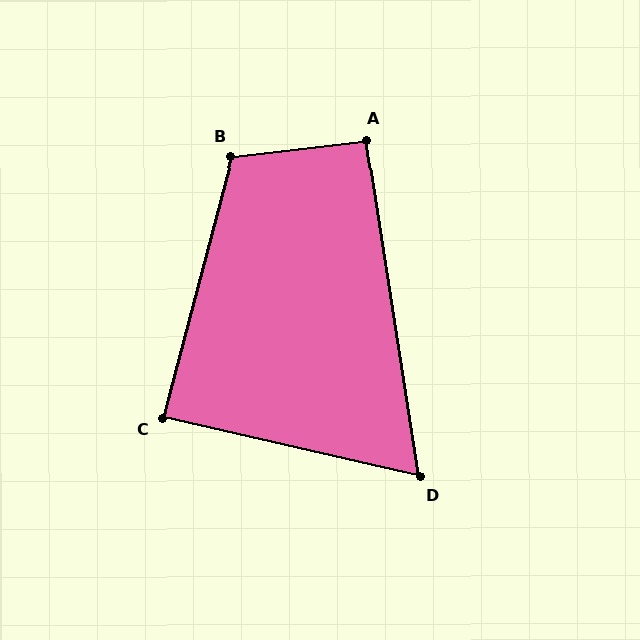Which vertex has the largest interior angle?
B, at approximately 112 degrees.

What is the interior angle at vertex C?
Approximately 88 degrees (approximately right).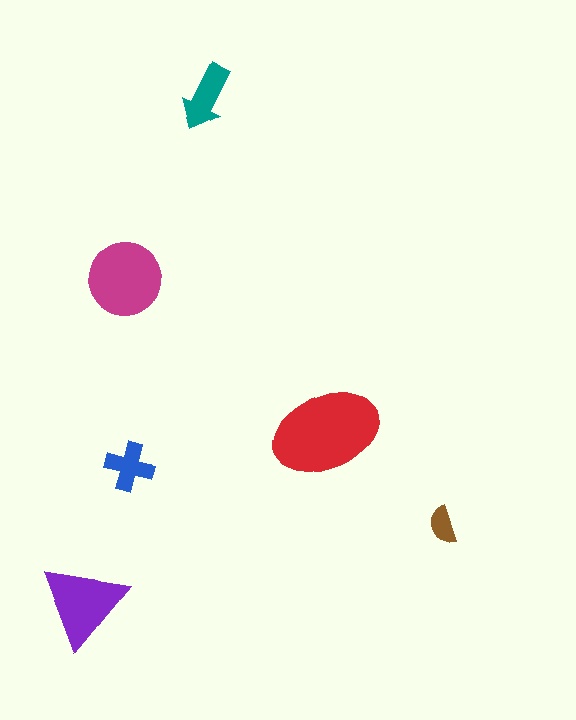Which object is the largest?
The red ellipse.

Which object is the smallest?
The brown semicircle.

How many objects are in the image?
There are 6 objects in the image.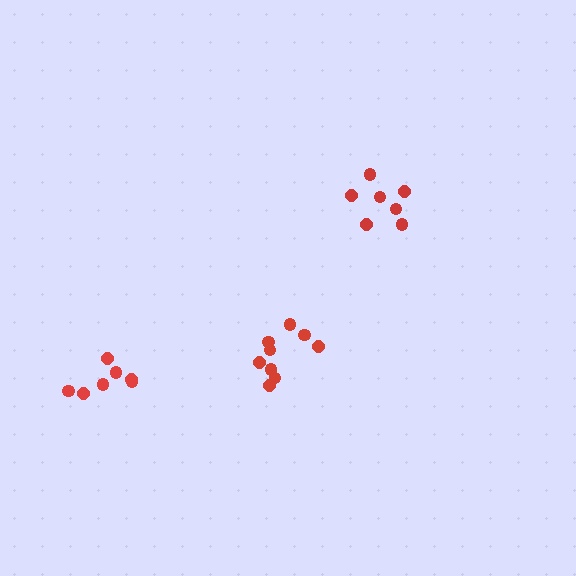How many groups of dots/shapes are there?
There are 3 groups.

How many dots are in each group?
Group 1: 9 dots, Group 2: 7 dots, Group 3: 7 dots (23 total).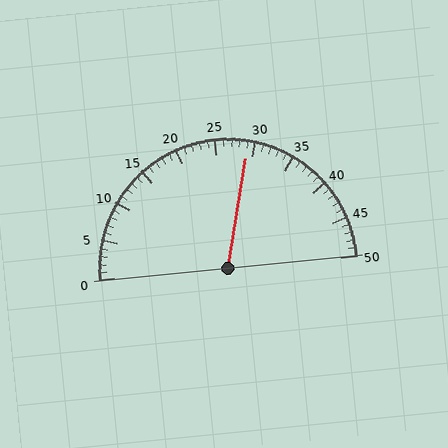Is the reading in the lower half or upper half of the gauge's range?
The reading is in the upper half of the range (0 to 50).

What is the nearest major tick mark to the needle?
The nearest major tick mark is 30.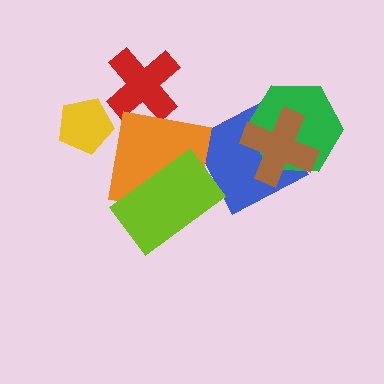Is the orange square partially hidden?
Yes, it is partially covered by another shape.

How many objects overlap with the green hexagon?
2 objects overlap with the green hexagon.